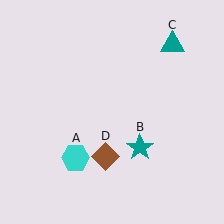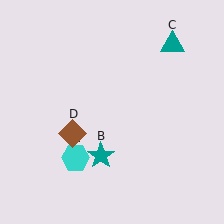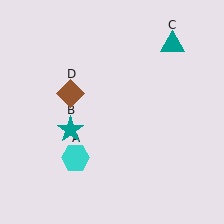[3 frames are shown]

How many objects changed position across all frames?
2 objects changed position: teal star (object B), brown diamond (object D).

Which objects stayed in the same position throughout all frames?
Cyan hexagon (object A) and teal triangle (object C) remained stationary.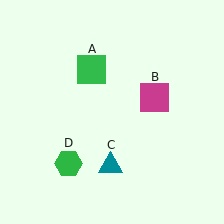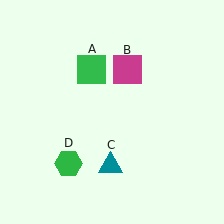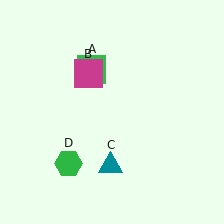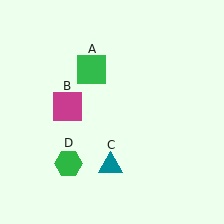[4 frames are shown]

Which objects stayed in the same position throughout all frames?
Green square (object A) and teal triangle (object C) and green hexagon (object D) remained stationary.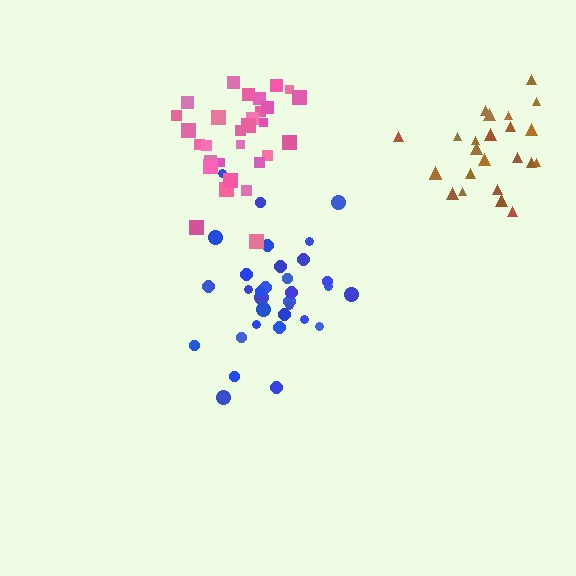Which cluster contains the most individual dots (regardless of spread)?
Blue (32).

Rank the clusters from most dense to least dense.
pink, brown, blue.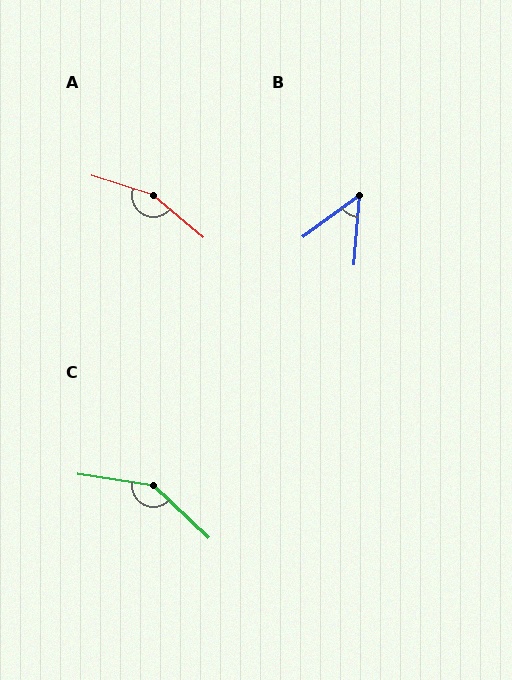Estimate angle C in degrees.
Approximately 146 degrees.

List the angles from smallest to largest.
B (49°), C (146°), A (158°).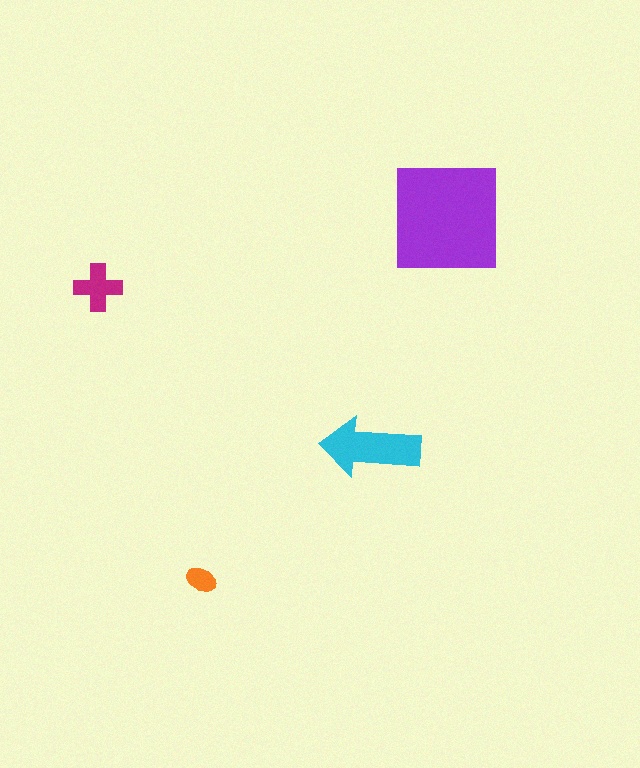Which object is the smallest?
The orange ellipse.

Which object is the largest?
The purple square.